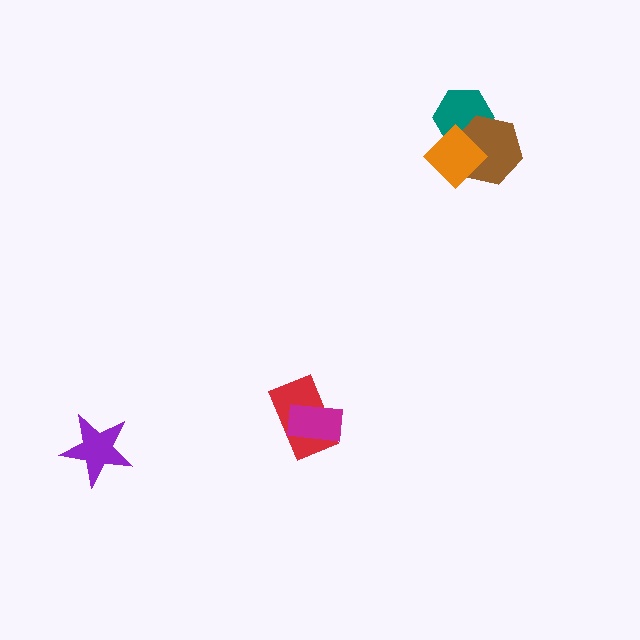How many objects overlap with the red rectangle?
1 object overlaps with the red rectangle.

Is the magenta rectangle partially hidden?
No, no other shape covers it.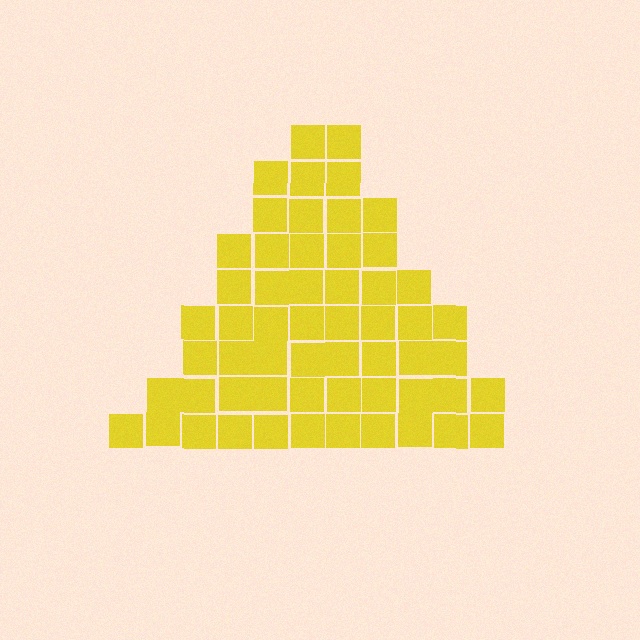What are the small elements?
The small elements are squares.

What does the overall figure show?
The overall figure shows a triangle.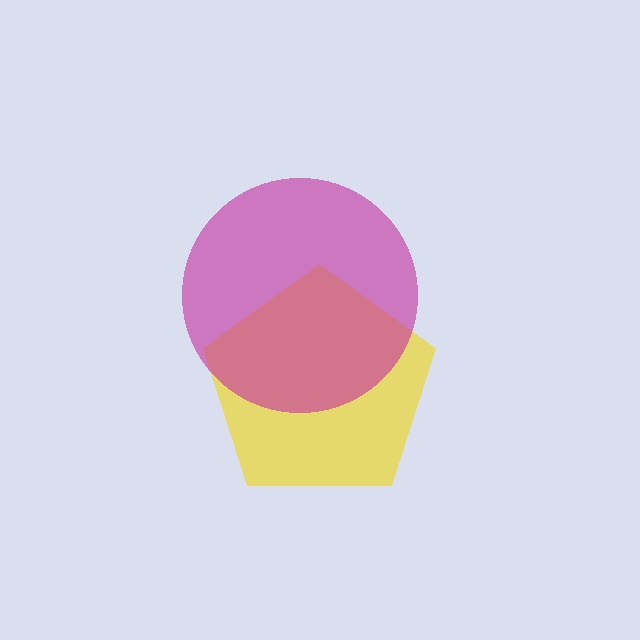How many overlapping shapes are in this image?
There are 2 overlapping shapes in the image.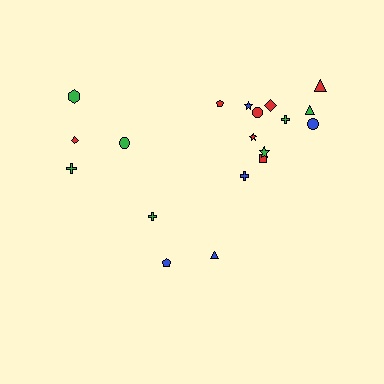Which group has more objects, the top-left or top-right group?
The top-right group.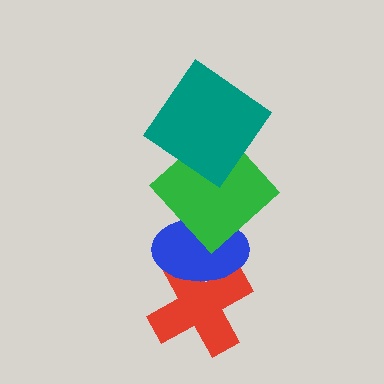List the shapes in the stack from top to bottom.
From top to bottom: the teal diamond, the green diamond, the blue ellipse, the red cross.